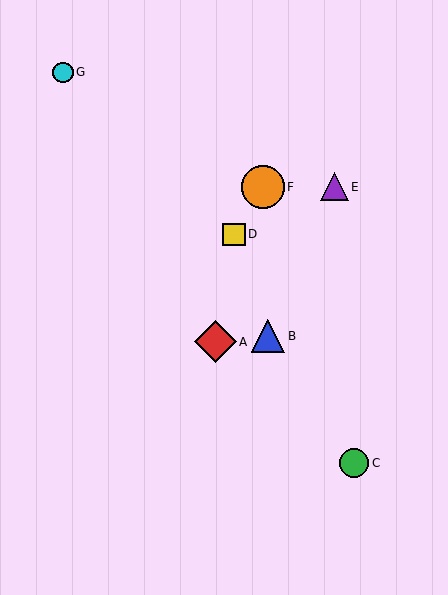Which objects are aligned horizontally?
Objects E, F are aligned horizontally.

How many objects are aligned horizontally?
2 objects (E, F) are aligned horizontally.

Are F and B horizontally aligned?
No, F is at y≈187 and B is at y≈336.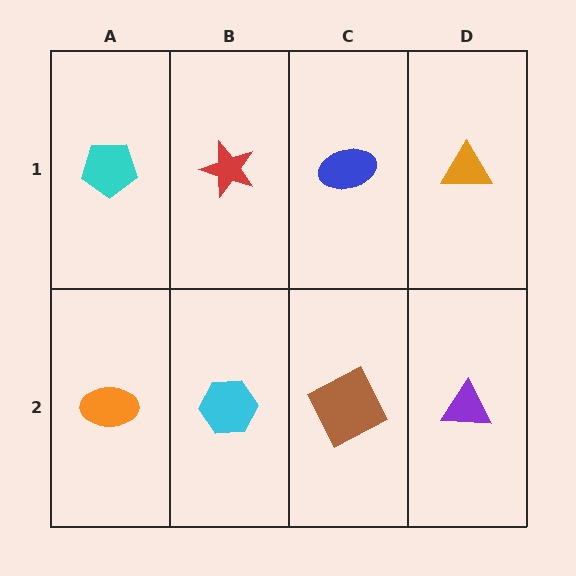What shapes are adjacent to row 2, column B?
A red star (row 1, column B), an orange ellipse (row 2, column A), a brown square (row 2, column C).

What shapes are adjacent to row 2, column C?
A blue ellipse (row 1, column C), a cyan hexagon (row 2, column B), a purple triangle (row 2, column D).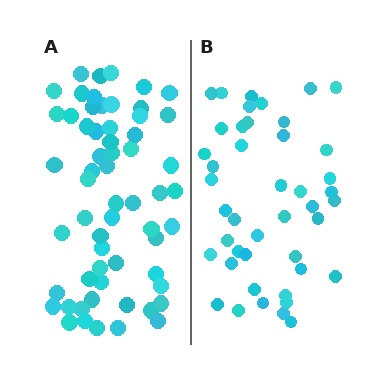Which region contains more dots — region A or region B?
Region A (the left region) has more dots.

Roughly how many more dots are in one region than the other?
Region A has approximately 15 more dots than region B.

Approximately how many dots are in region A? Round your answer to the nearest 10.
About 60 dots.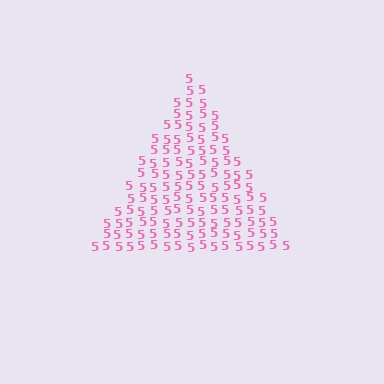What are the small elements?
The small elements are digit 5's.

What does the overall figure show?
The overall figure shows a triangle.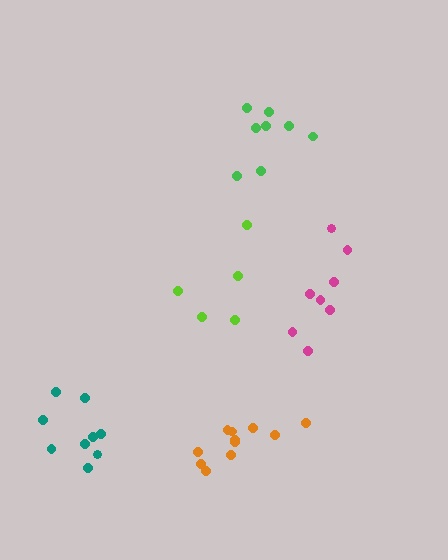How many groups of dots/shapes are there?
There are 5 groups.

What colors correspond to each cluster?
The clusters are colored: lime, teal, green, magenta, orange.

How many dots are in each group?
Group 1: 5 dots, Group 2: 9 dots, Group 3: 8 dots, Group 4: 8 dots, Group 5: 11 dots (41 total).